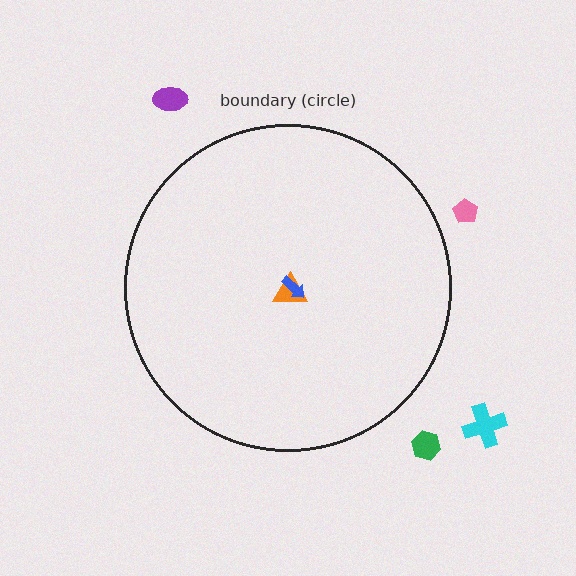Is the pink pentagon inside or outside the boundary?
Outside.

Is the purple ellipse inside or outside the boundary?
Outside.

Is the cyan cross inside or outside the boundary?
Outside.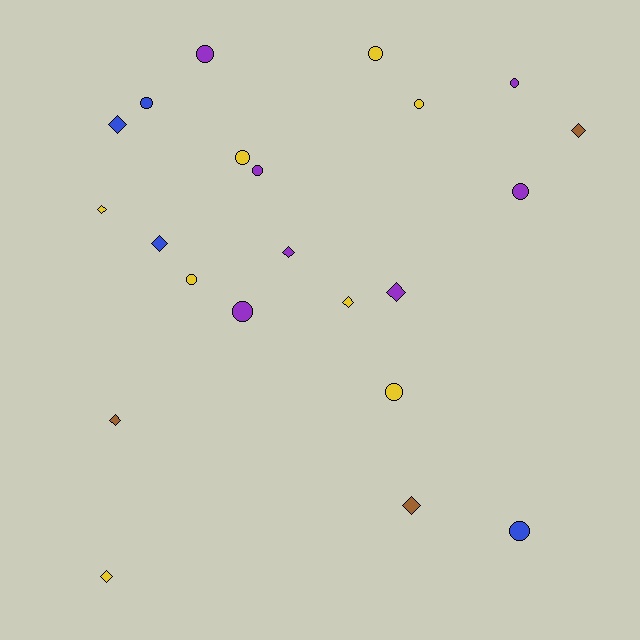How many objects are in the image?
There are 22 objects.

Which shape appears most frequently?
Circle, with 12 objects.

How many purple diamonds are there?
There are 2 purple diamonds.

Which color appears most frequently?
Yellow, with 8 objects.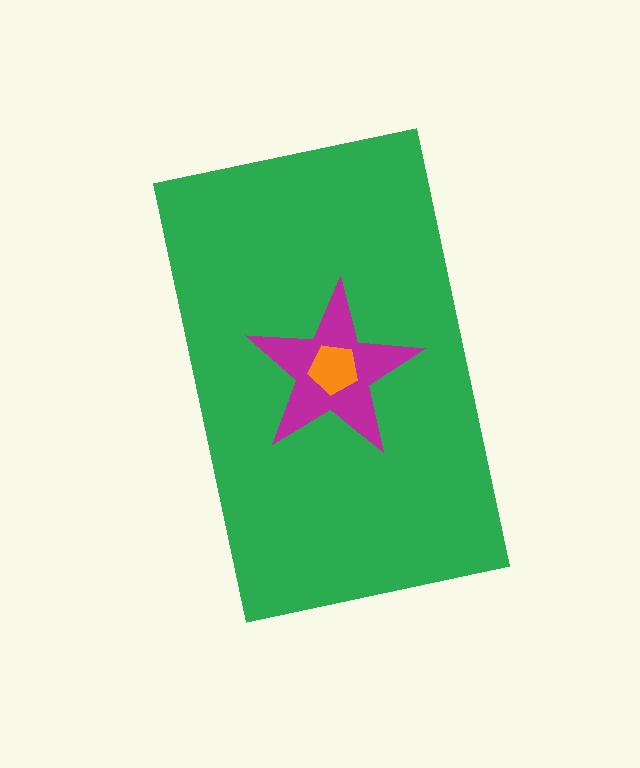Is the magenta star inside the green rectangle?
Yes.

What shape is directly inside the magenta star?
The orange pentagon.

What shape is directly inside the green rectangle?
The magenta star.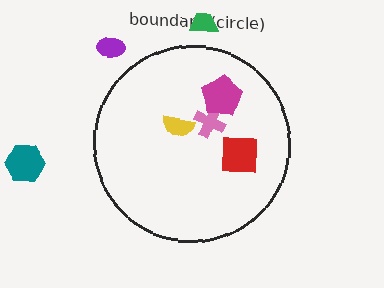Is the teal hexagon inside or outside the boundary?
Outside.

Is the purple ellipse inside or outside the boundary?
Outside.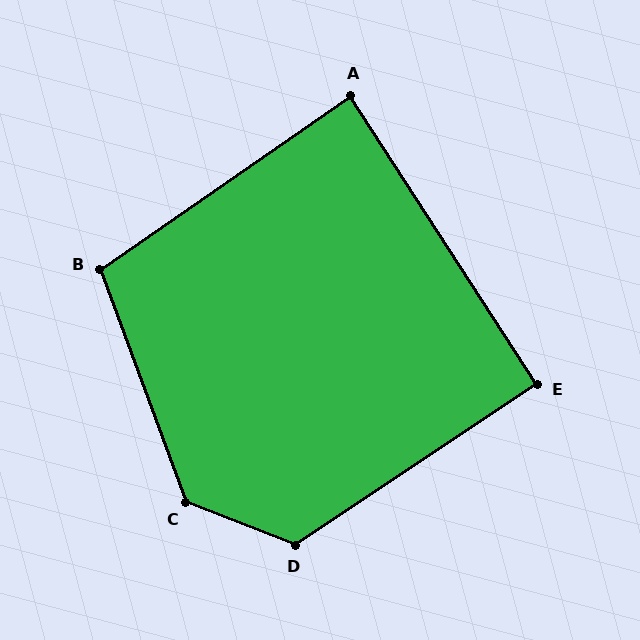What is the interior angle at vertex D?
Approximately 125 degrees (obtuse).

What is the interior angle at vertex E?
Approximately 91 degrees (approximately right).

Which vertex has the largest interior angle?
C, at approximately 132 degrees.